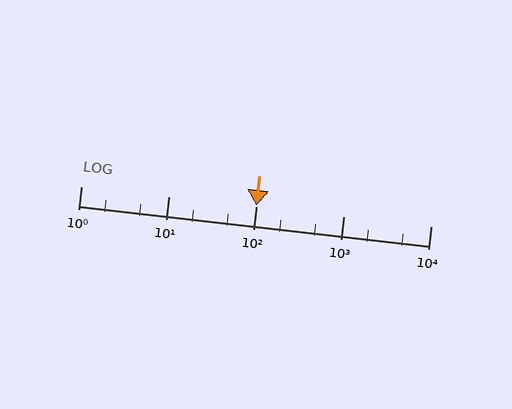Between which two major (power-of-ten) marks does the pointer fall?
The pointer is between 100 and 1000.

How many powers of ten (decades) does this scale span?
The scale spans 4 decades, from 1 to 10000.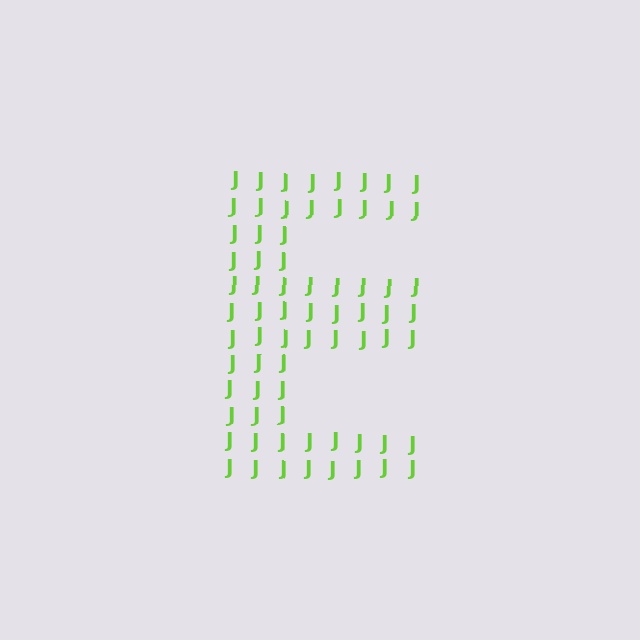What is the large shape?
The large shape is the letter E.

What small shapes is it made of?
It is made of small letter J's.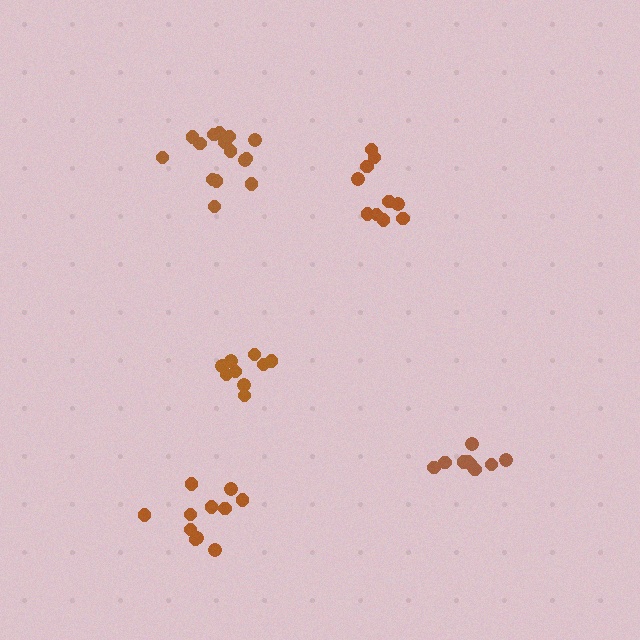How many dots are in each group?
Group 1: 11 dots, Group 2: 9 dots, Group 3: 15 dots, Group 4: 9 dots, Group 5: 10 dots (54 total).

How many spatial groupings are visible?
There are 5 spatial groupings.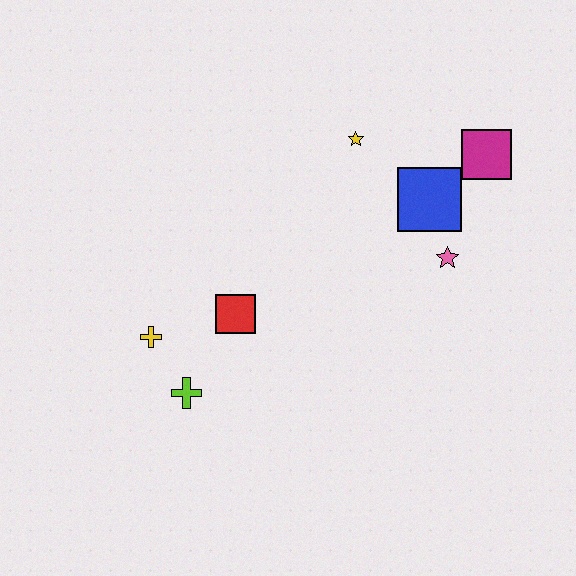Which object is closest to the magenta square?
The blue square is closest to the magenta square.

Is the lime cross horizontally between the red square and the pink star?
No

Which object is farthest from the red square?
The magenta square is farthest from the red square.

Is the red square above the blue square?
No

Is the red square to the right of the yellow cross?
Yes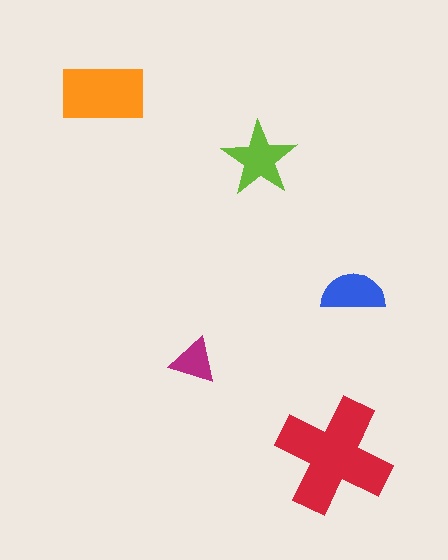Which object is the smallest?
The magenta triangle.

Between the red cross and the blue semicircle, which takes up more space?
The red cross.